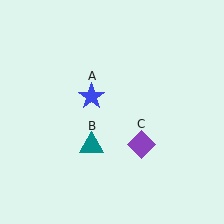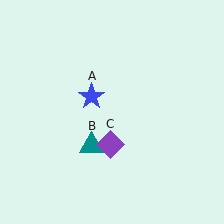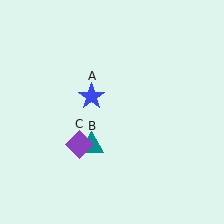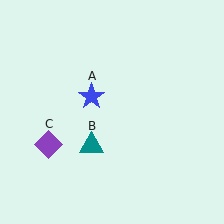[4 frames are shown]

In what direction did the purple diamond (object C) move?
The purple diamond (object C) moved left.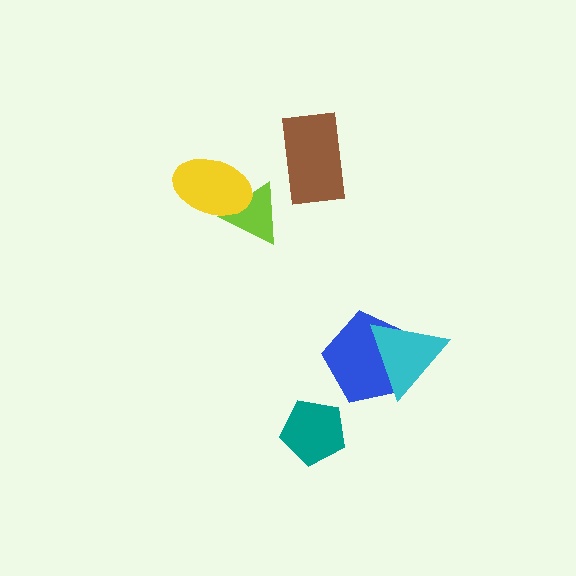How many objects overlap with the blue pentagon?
1 object overlaps with the blue pentagon.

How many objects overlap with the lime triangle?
1 object overlaps with the lime triangle.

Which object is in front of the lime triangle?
The yellow ellipse is in front of the lime triangle.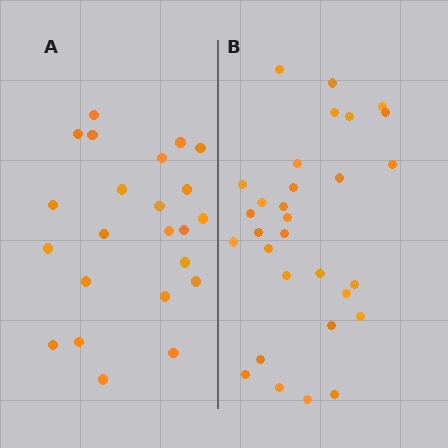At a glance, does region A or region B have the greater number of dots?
Region B (the right region) has more dots.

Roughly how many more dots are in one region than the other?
Region B has roughly 8 or so more dots than region A.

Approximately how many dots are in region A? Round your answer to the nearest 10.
About 20 dots. (The exact count is 23, which rounds to 20.)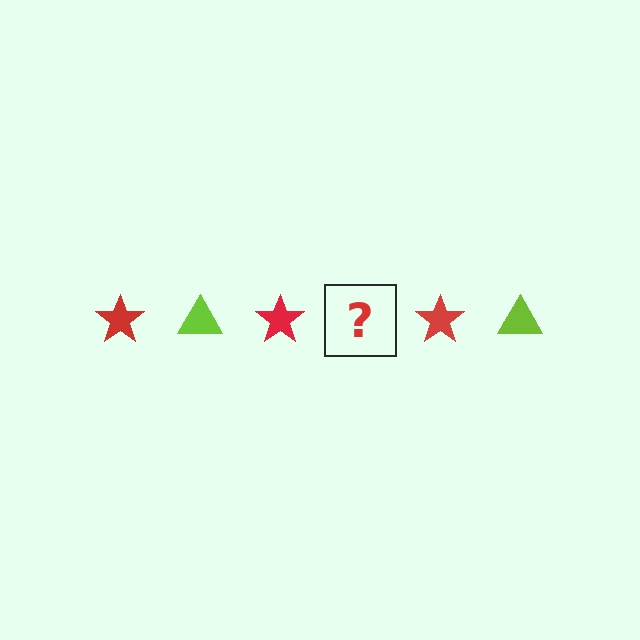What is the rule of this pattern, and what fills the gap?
The rule is that the pattern alternates between red star and lime triangle. The gap should be filled with a lime triangle.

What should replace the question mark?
The question mark should be replaced with a lime triangle.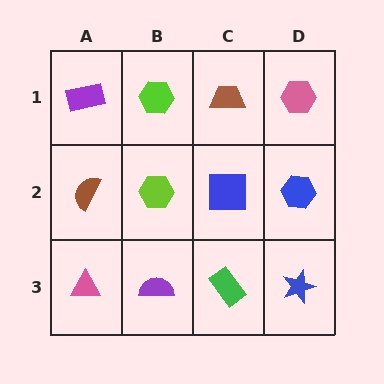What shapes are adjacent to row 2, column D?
A pink hexagon (row 1, column D), a blue star (row 3, column D), a blue square (row 2, column C).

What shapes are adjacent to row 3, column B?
A lime hexagon (row 2, column B), a pink triangle (row 3, column A), a green rectangle (row 3, column C).